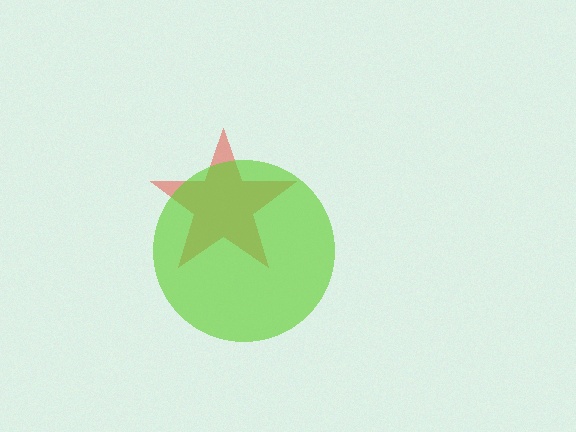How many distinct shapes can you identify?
There are 2 distinct shapes: a red star, a lime circle.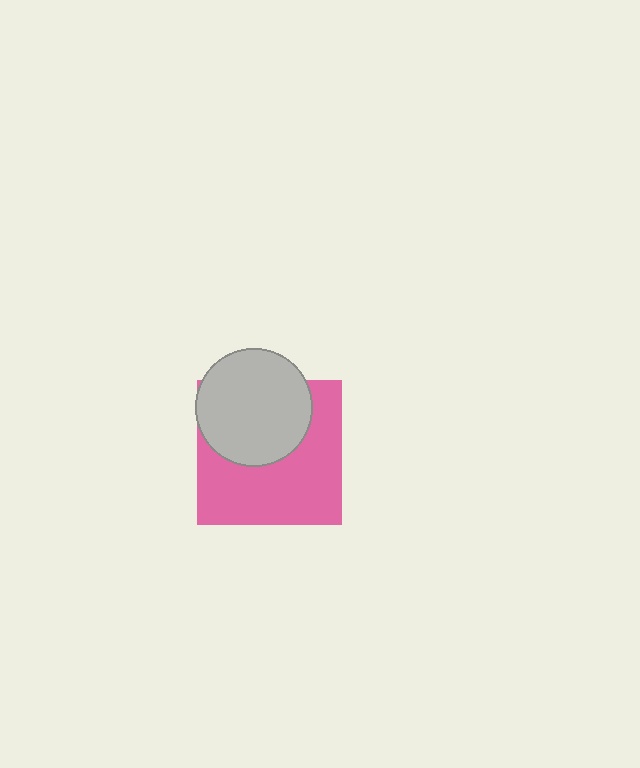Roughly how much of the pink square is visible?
About half of it is visible (roughly 59%).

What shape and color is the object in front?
The object in front is a light gray circle.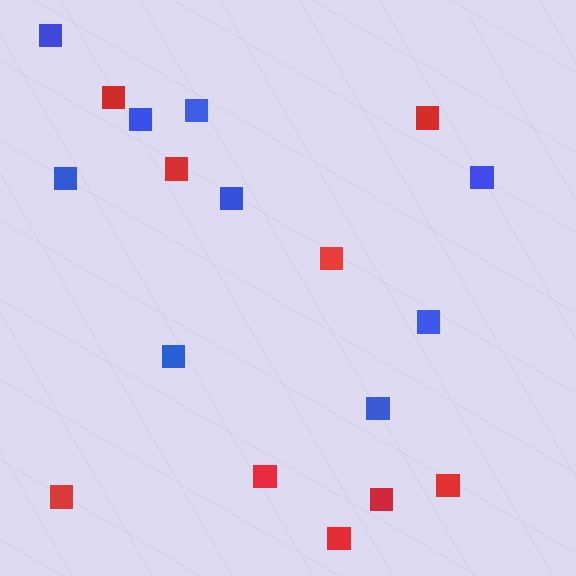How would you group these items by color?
There are 2 groups: one group of blue squares (9) and one group of red squares (9).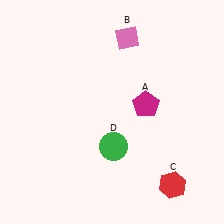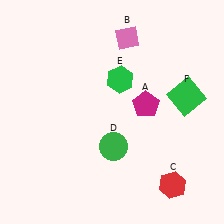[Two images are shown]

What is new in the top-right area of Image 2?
A green square (F) was added in the top-right area of Image 2.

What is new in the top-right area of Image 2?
A green hexagon (E) was added in the top-right area of Image 2.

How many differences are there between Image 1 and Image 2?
There are 2 differences between the two images.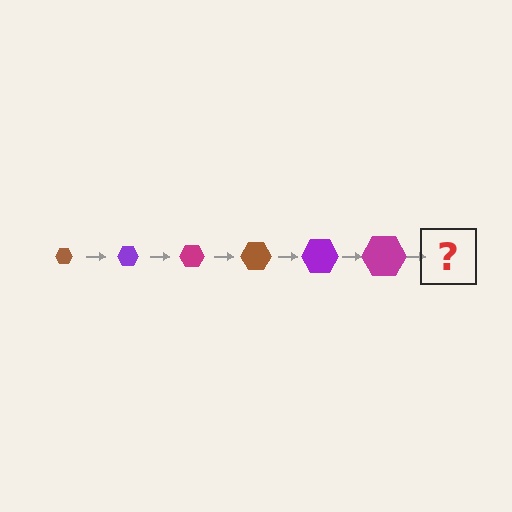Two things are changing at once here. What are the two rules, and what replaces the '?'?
The two rules are that the hexagon grows larger each step and the color cycles through brown, purple, and magenta. The '?' should be a brown hexagon, larger than the previous one.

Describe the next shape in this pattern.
It should be a brown hexagon, larger than the previous one.